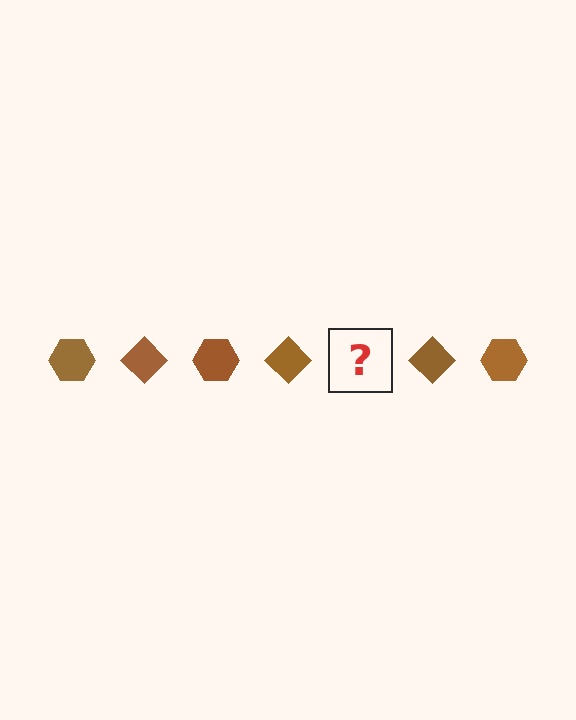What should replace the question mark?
The question mark should be replaced with a brown hexagon.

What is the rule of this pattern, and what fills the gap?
The rule is that the pattern cycles through hexagon, diamond shapes in brown. The gap should be filled with a brown hexagon.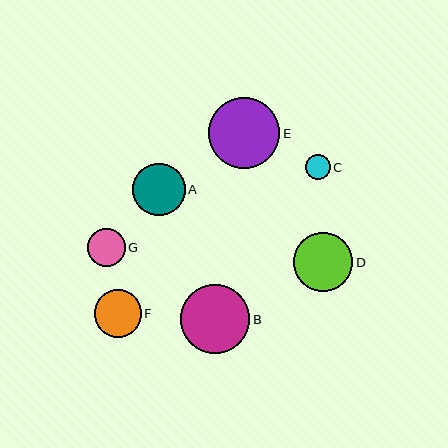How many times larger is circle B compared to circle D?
Circle B is approximately 1.2 times the size of circle D.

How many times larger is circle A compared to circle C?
Circle A is approximately 2.1 times the size of circle C.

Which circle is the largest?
Circle E is the largest with a size of approximately 71 pixels.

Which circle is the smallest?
Circle C is the smallest with a size of approximately 25 pixels.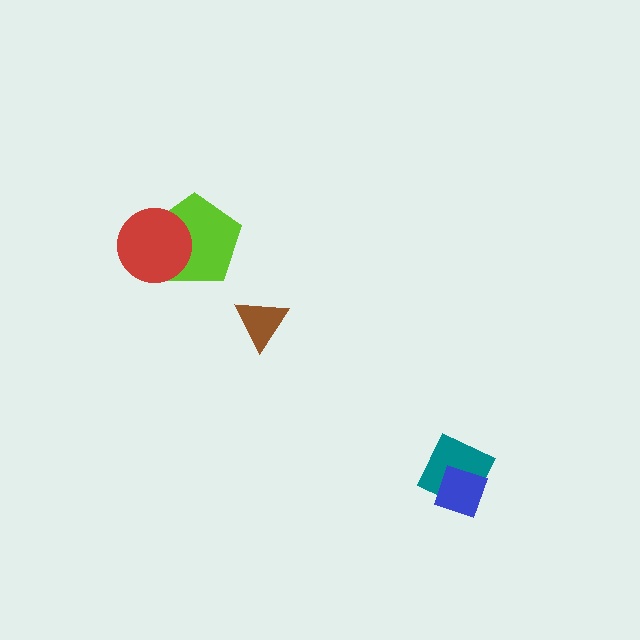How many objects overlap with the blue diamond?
1 object overlaps with the blue diamond.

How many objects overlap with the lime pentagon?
1 object overlaps with the lime pentagon.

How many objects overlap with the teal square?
1 object overlaps with the teal square.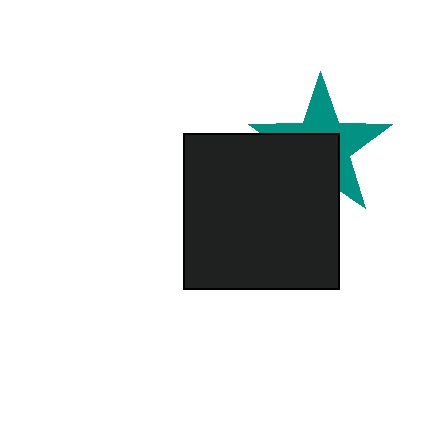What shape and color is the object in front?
The object in front is a black square.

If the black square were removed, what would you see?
You would see the complete teal star.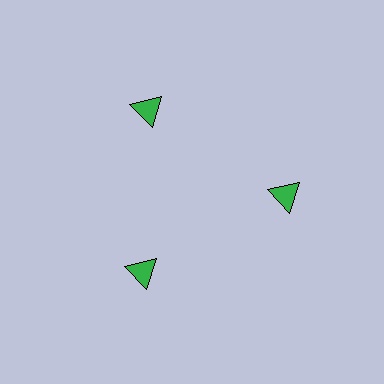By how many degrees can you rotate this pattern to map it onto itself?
The pattern maps onto itself every 120 degrees of rotation.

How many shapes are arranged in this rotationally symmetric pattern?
There are 3 shapes, arranged in 3 groups of 1.